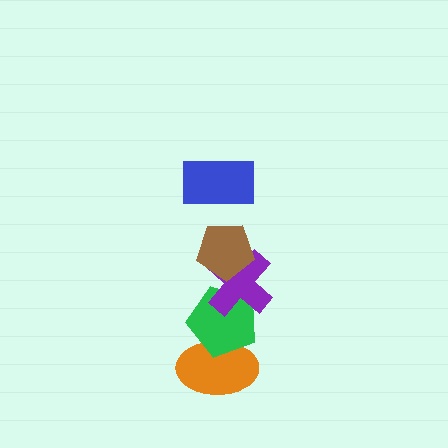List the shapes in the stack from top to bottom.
From top to bottom: the blue rectangle, the brown pentagon, the purple cross, the green pentagon, the orange ellipse.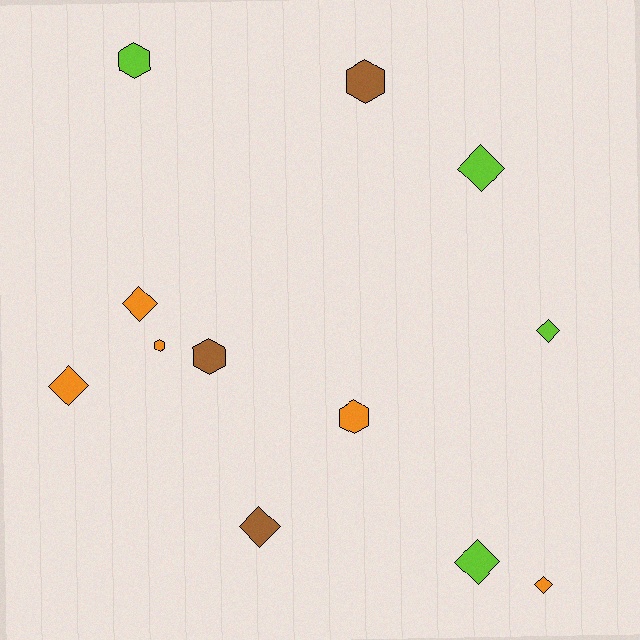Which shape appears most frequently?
Diamond, with 7 objects.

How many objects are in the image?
There are 12 objects.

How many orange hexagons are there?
There are 2 orange hexagons.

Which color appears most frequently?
Orange, with 5 objects.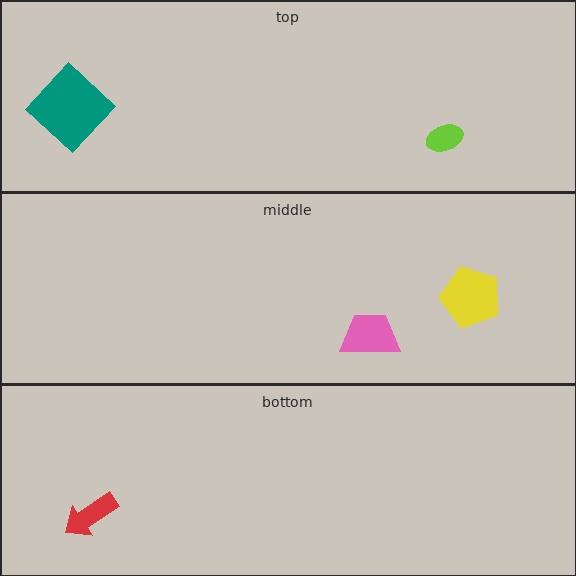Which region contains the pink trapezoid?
The middle region.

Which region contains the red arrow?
The bottom region.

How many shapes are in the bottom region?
1.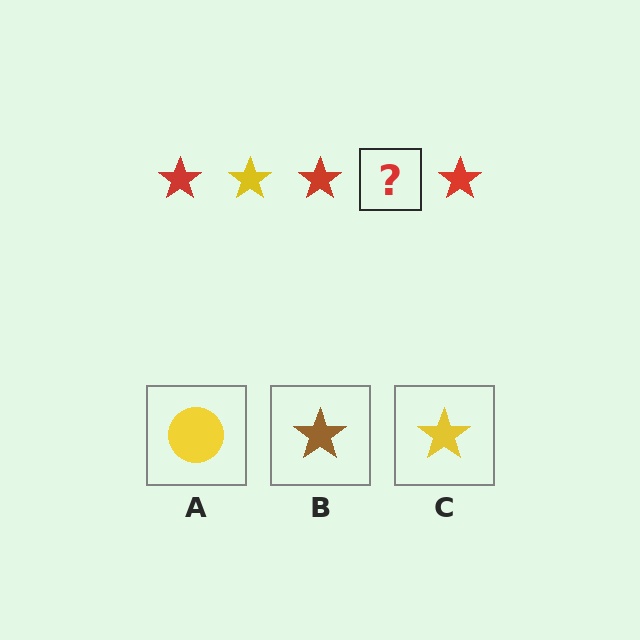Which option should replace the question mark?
Option C.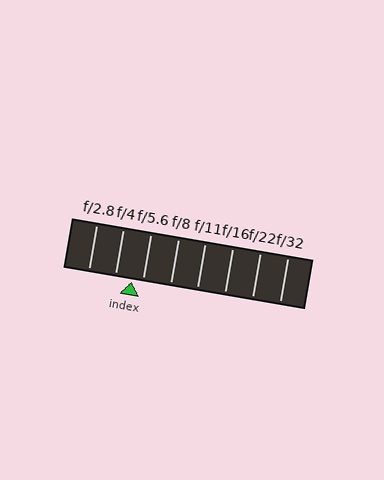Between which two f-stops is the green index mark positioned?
The index mark is between f/4 and f/5.6.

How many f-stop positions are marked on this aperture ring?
There are 8 f-stop positions marked.